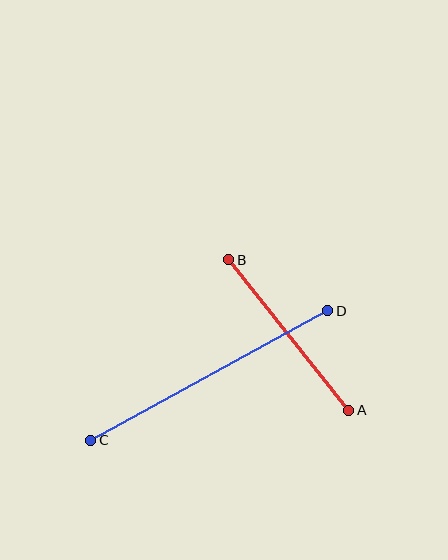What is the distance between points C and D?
The distance is approximately 270 pixels.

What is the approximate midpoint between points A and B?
The midpoint is at approximately (289, 335) pixels.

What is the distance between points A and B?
The distance is approximately 193 pixels.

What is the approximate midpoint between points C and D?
The midpoint is at approximately (209, 375) pixels.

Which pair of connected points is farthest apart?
Points C and D are farthest apart.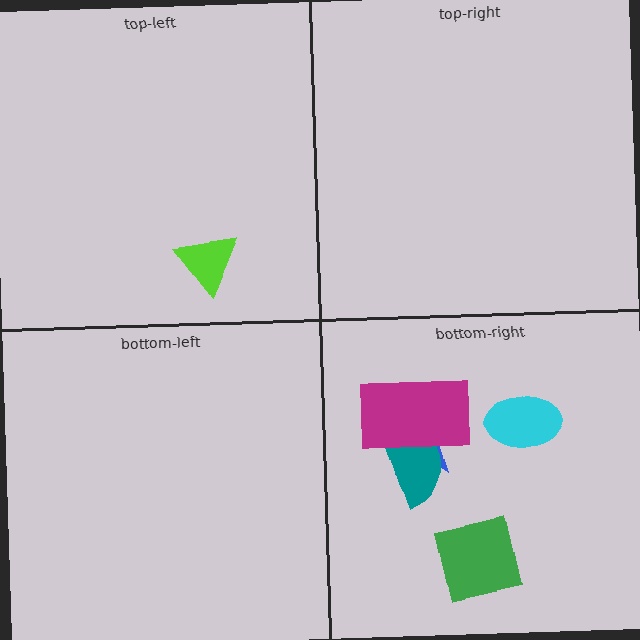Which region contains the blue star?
The bottom-right region.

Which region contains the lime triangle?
The top-left region.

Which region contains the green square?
The bottom-right region.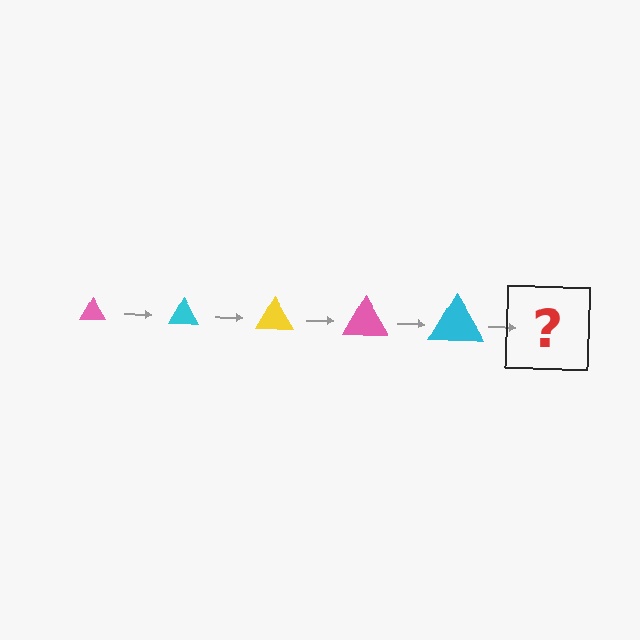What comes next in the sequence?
The next element should be a yellow triangle, larger than the previous one.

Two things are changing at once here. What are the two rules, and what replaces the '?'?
The two rules are that the triangle grows larger each step and the color cycles through pink, cyan, and yellow. The '?' should be a yellow triangle, larger than the previous one.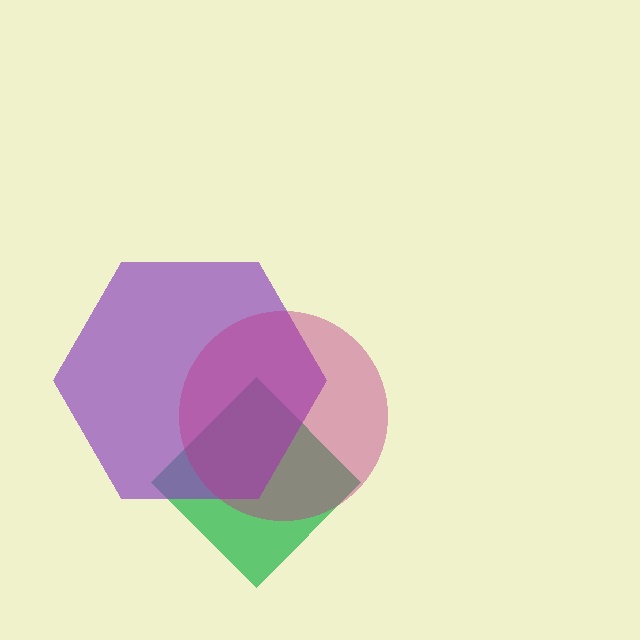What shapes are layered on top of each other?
The layered shapes are: a green diamond, a purple hexagon, a magenta circle.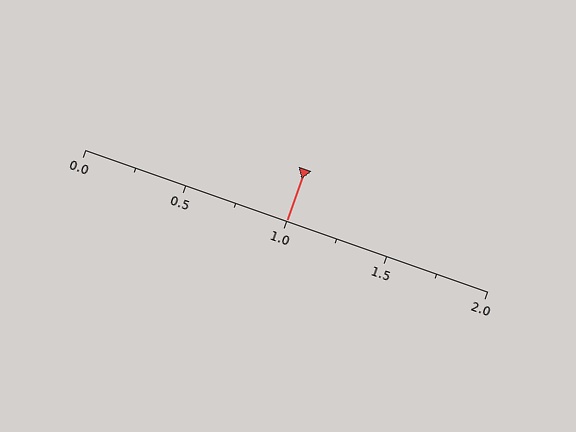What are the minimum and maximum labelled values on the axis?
The axis runs from 0.0 to 2.0.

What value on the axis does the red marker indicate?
The marker indicates approximately 1.